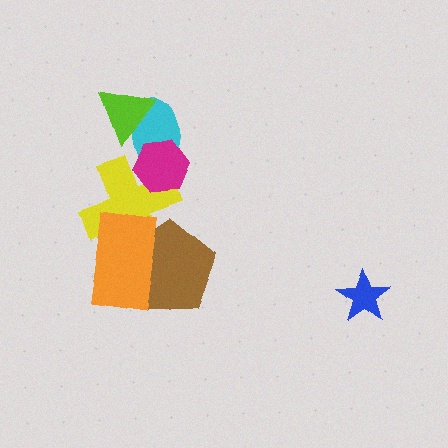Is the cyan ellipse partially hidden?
Yes, it is partially covered by another shape.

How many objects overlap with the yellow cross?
4 objects overlap with the yellow cross.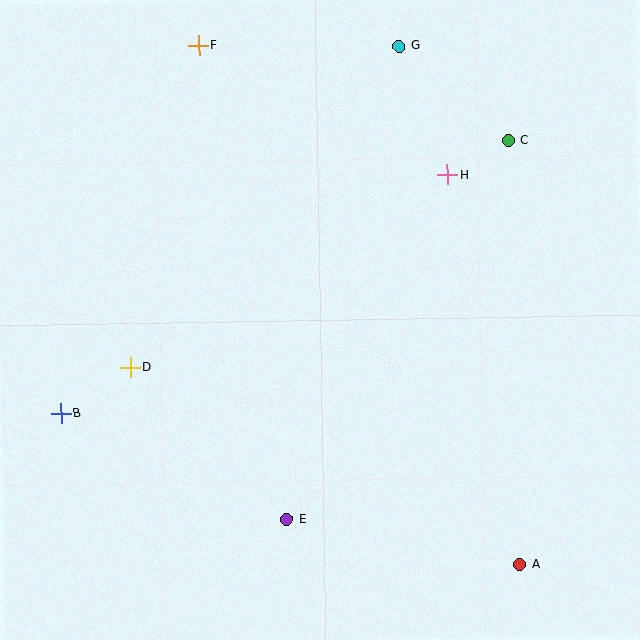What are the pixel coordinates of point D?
Point D is at (130, 367).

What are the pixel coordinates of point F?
Point F is at (198, 45).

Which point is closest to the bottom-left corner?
Point B is closest to the bottom-left corner.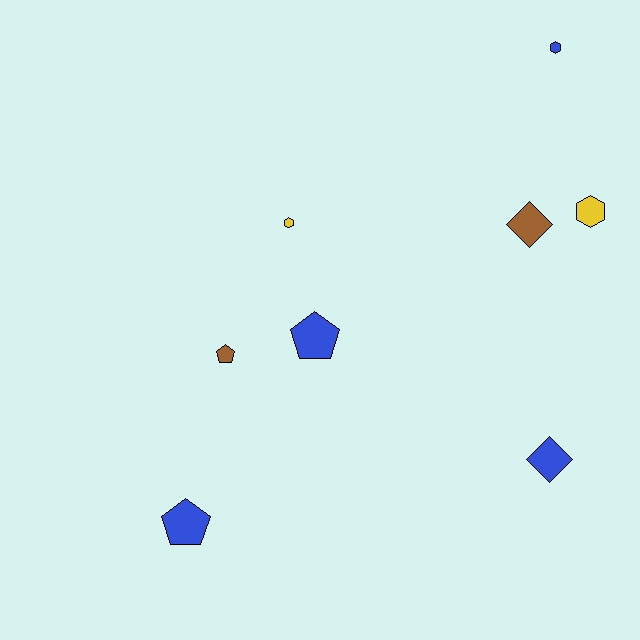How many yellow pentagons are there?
There are no yellow pentagons.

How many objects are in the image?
There are 8 objects.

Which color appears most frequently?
Blue, with 4 objects.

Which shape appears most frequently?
Pentagon, with 3 objects.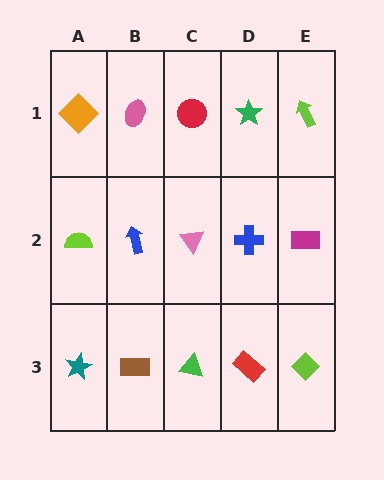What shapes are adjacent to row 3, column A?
A lime semicircle (row 2, column A), a brown rectangle (row 3, column B).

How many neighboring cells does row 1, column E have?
2.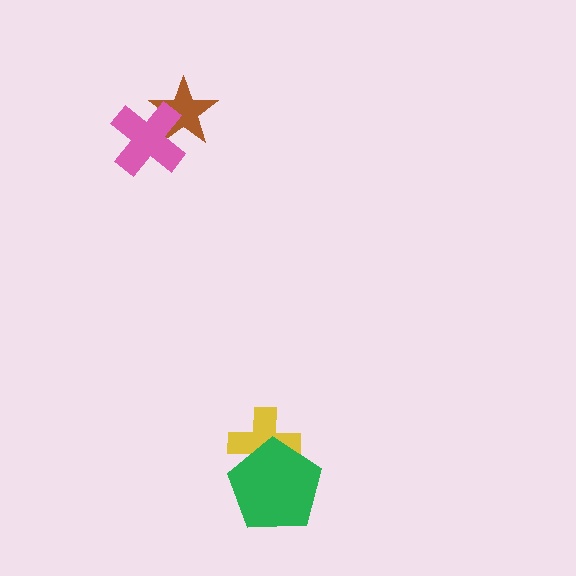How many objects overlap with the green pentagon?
1 object overlaps with the green pentagon.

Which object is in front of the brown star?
The pink cross is in front of the brown star.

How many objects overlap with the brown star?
1 object overlaps with the brown star.